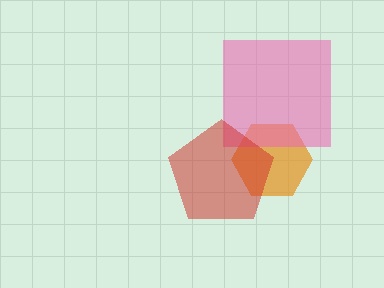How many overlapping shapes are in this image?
There are 3 overlapping shapes in the image.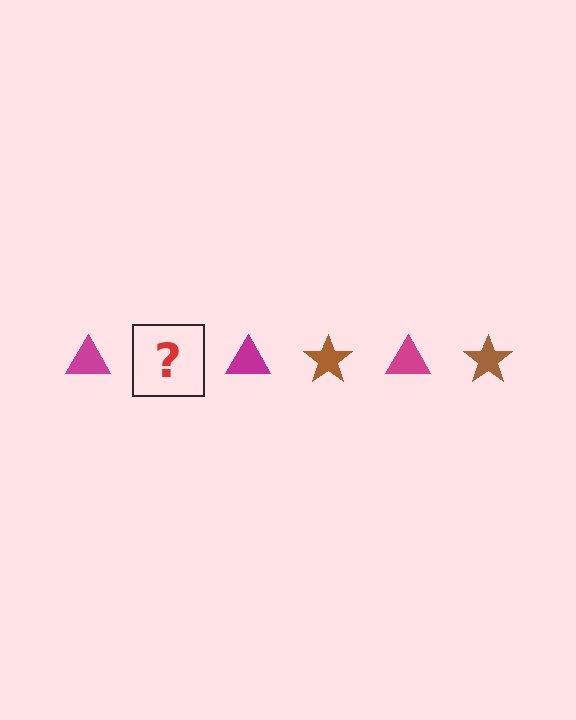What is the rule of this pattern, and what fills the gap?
The rule is that the pattern alternates between magenta triangle and brown star. The gap should be filled with a brown star.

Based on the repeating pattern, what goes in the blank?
The blank should be a brown star.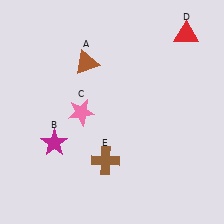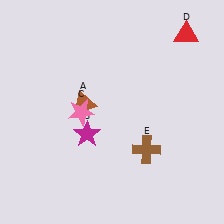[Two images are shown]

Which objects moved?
The objects that moved are: the brown triangle (A), the magenta star (B), the brown cross (E).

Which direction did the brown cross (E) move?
The brown cross (E) moved right.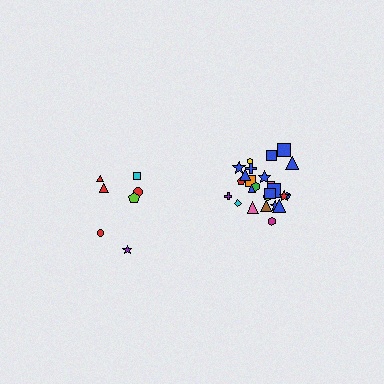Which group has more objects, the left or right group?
The right group.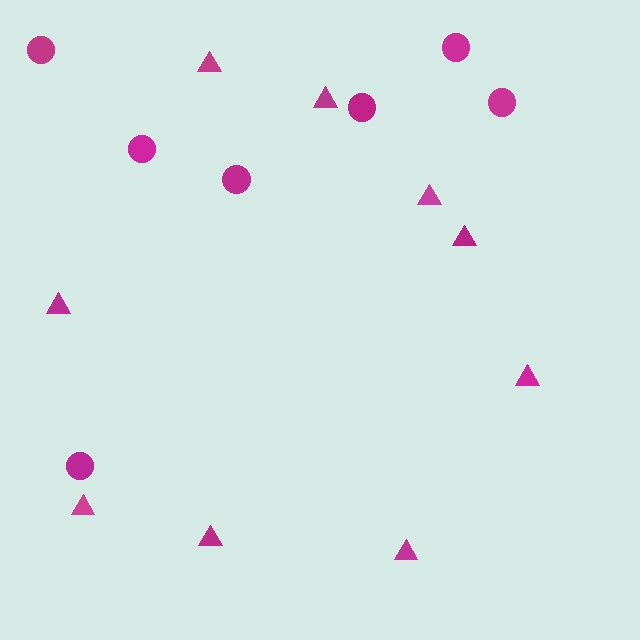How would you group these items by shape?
There are 2 groups: one group of circles (7) and one group of triangles (9).